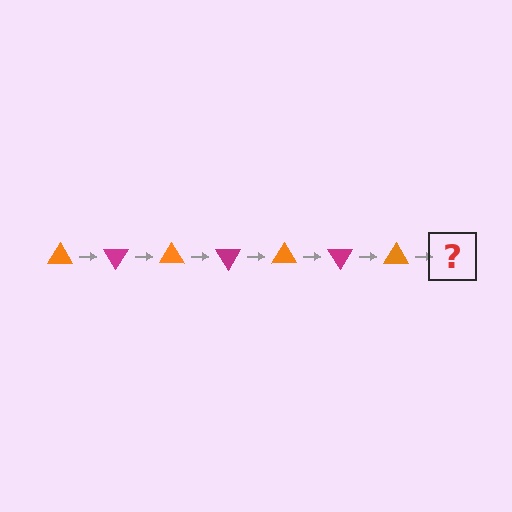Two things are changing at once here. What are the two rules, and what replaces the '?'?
The two rules are that it rotates 60 degrees each step and the color cycles through orange and magenta. The '?' should be a magenta triangle, rotated 420 degrees from the start.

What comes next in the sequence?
The next element should be a magenta triangle, rotated 420 degrees from the start.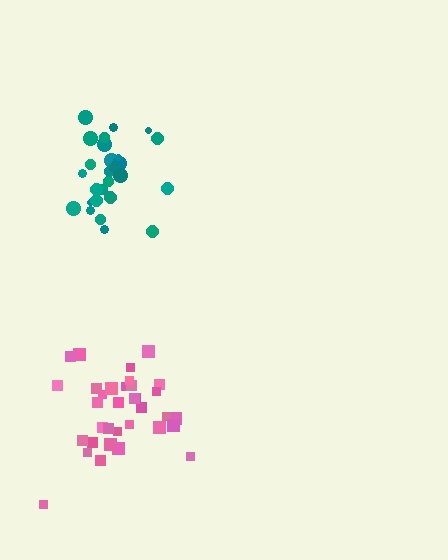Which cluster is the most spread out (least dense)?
Pink.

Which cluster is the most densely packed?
Teal.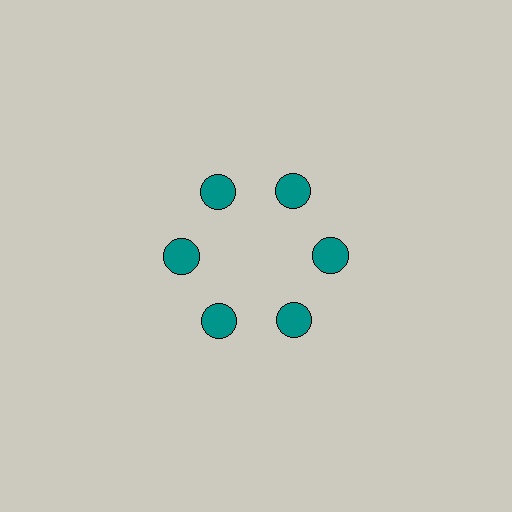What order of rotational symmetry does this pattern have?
This pattern has 6-fold rotational symmetry.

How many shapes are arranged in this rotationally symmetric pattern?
There are 6 shapes, arranged in 6 groups of 1.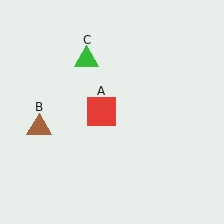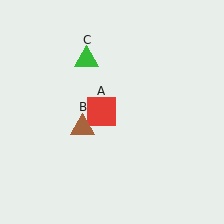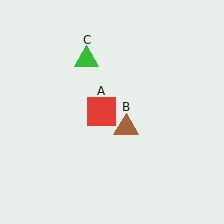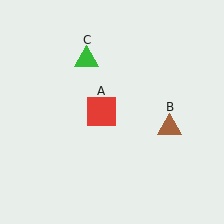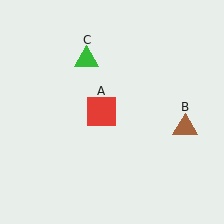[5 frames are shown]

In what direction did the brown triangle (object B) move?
The brown triangle (object B) moved right.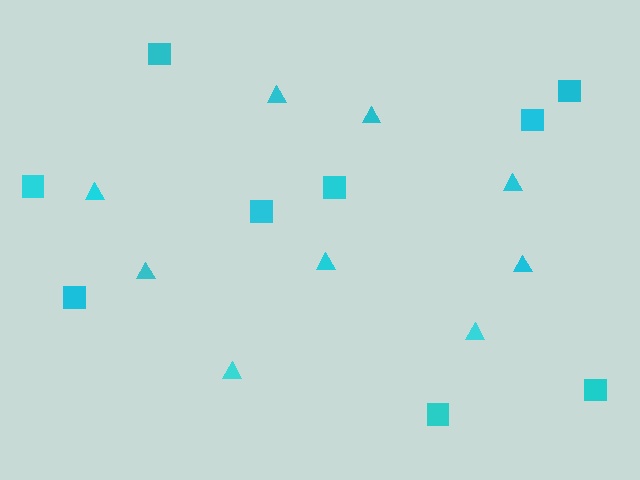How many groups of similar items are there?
There are 2 groups: one group of squares (9) and one group of triangles (9).